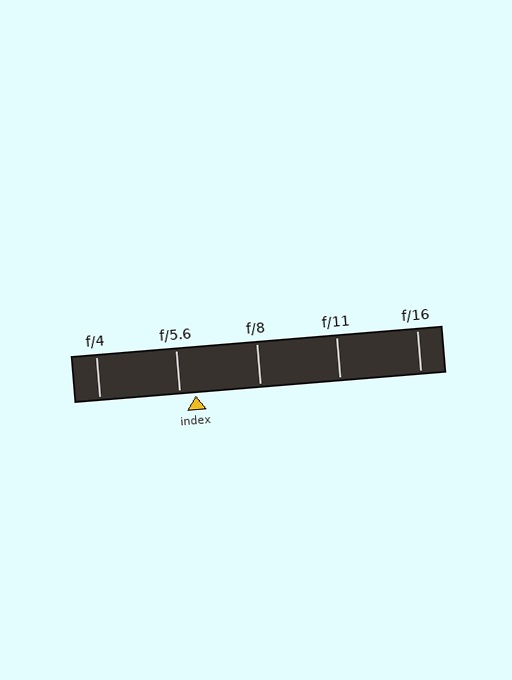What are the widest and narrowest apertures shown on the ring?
The widest aperture shown is f/4 and the narrowest is f/16.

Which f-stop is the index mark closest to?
The index mark is closest to f/5.6.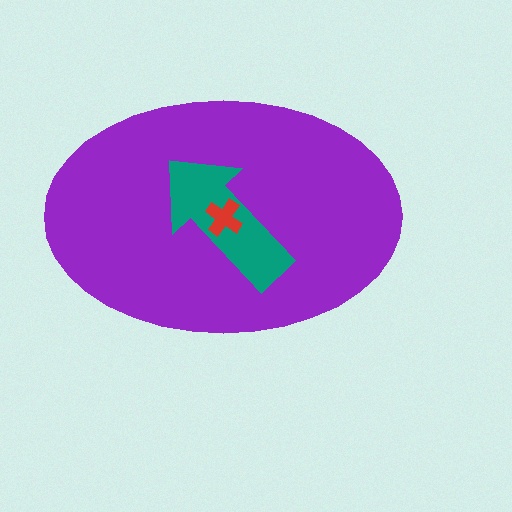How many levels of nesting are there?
3.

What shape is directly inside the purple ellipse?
The teal arrow.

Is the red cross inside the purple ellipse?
Yes.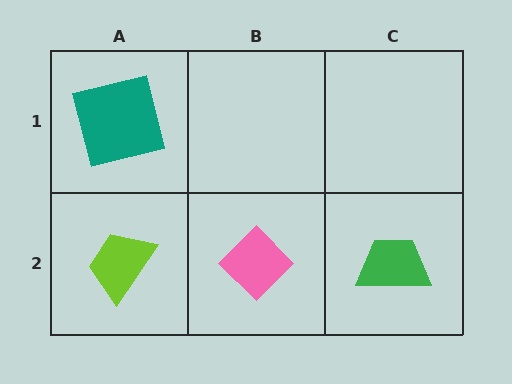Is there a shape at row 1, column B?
No, that cell is empty.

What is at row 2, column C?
A green trapezoid.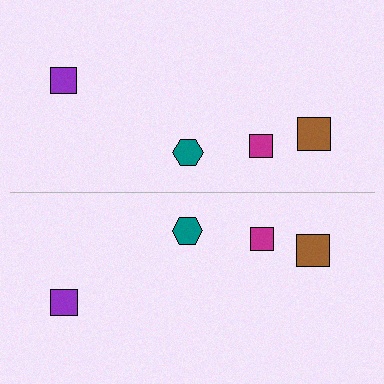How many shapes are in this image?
There are 8 shapes in this image.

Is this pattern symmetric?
Yes, this pattern has bilateral (reflection) symmetry.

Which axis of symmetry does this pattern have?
The pattern has a horizontal axis of symmetry running through the center of the image.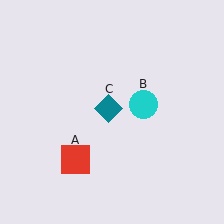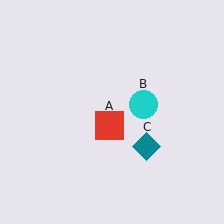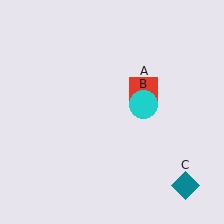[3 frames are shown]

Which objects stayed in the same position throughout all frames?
Cyan circle (object B) remained stationary.